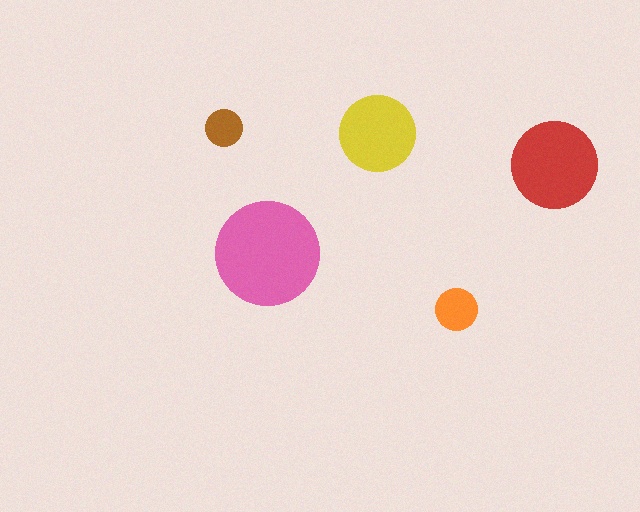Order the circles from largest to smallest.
the pink one, the red one, the yellow one, the orange one, the brown one.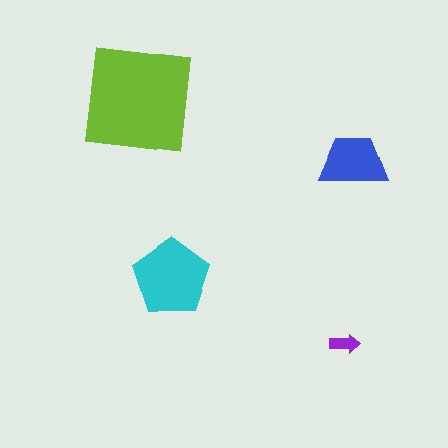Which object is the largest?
The lime square.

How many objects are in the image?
There are 4 objects in the image.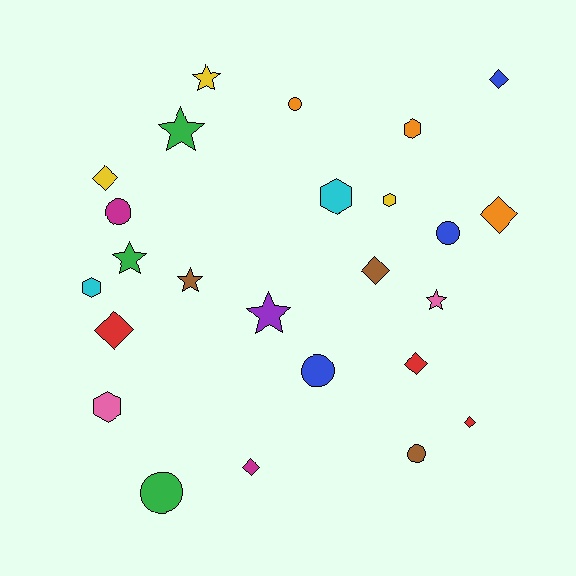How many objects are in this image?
There are 25 objects.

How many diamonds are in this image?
There are 8 diamonds.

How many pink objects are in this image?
There are 2 pink objects.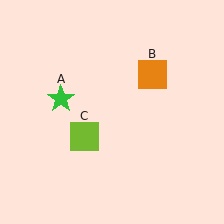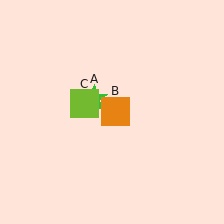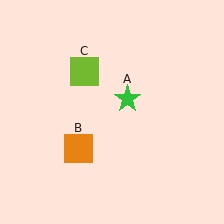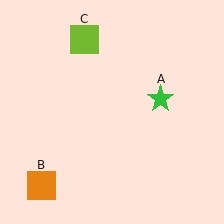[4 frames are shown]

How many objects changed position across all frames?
3 objects changed position: green star (object A), orange square (object B), lime square (object C).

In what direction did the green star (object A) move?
The green star (object A) moved right.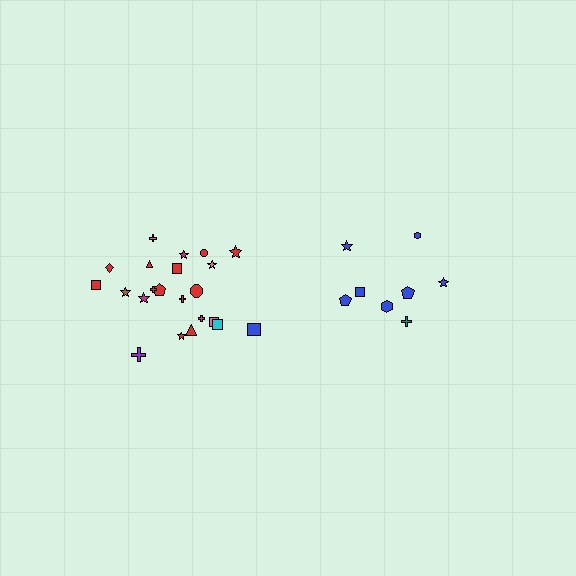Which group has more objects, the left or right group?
The left group.